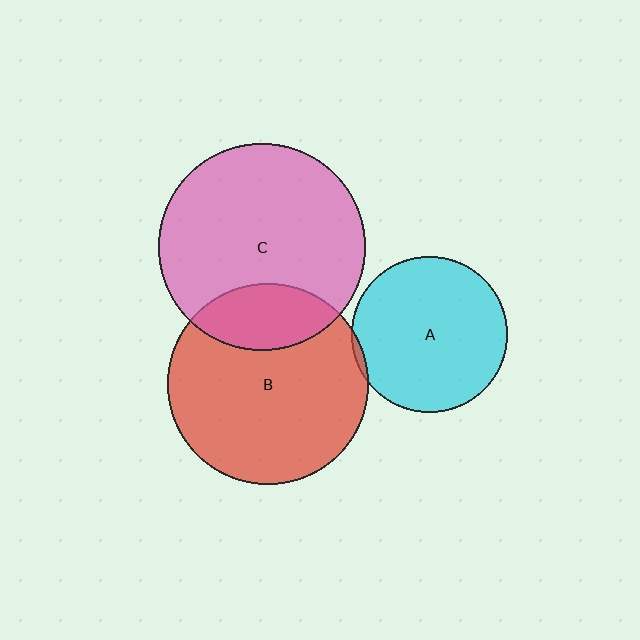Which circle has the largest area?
Circle C (pink).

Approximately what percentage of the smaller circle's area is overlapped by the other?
Approximately 5%.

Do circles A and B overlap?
Yes.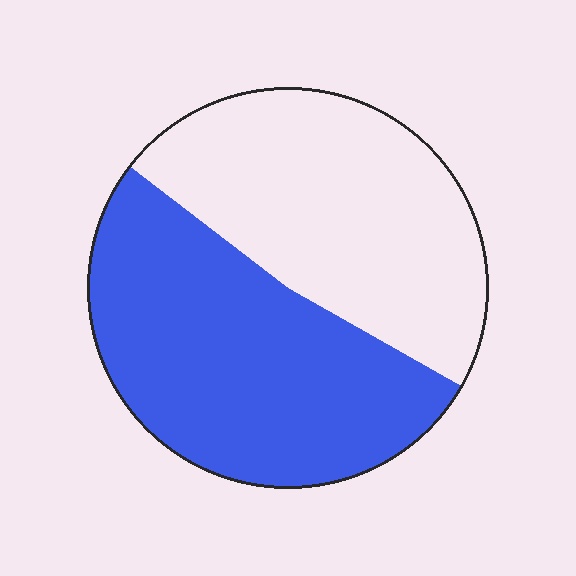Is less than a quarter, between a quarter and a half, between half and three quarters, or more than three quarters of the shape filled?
Between half and three quarters.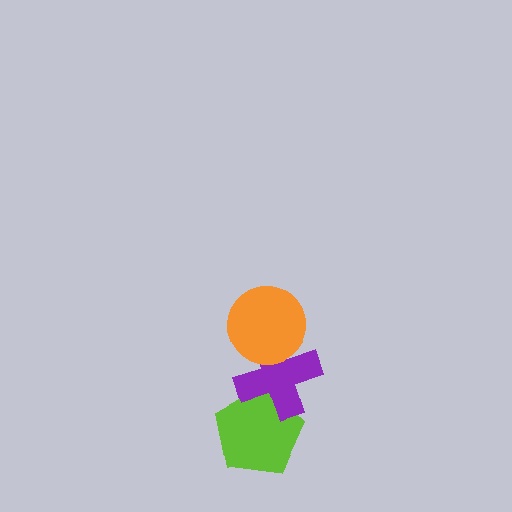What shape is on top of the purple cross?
The orange circle is on top of the purple cross.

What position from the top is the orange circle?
The orange circle is 1st from the top.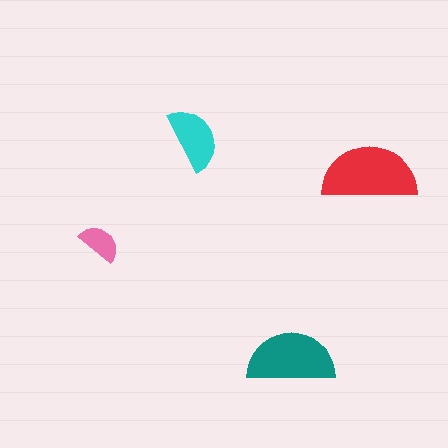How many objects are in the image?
There are 4 objects in the image.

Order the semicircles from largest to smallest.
the red one, the teal one, the cyan one, the pink one.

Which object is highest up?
The cyan semicircle is topmost.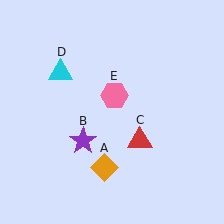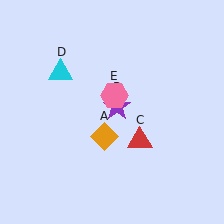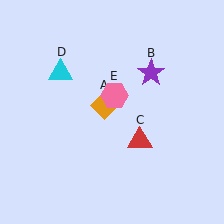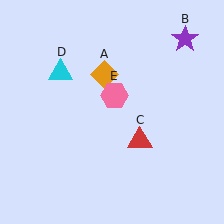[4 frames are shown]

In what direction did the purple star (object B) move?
The purple star (object B) moved up and to the right.